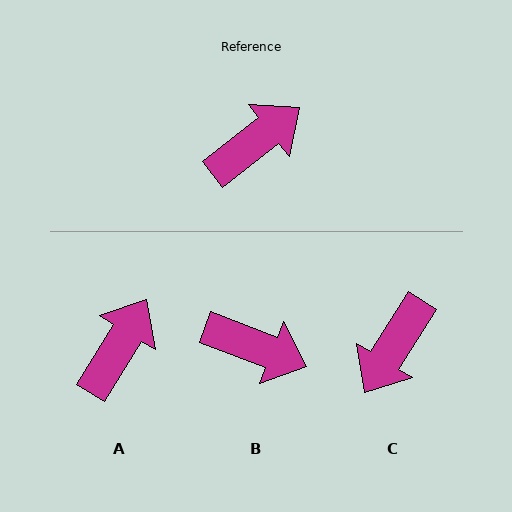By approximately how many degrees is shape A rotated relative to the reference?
Approximately 21 degrees counter-clockwise.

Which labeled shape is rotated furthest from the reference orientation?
C, about 160 degrees away.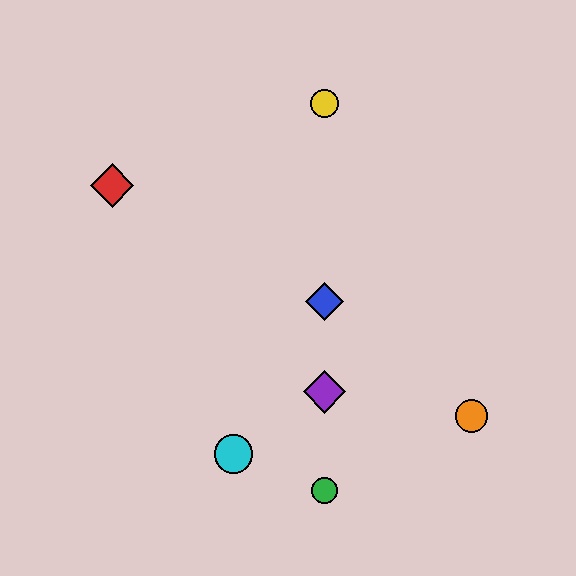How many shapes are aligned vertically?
4 shapes (the blue diamond, the green circle, the yellow circle, the purple diamond) are aligned vertically.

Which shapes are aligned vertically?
The blue diamond, the green circle, the yellow circle, the purple diamond are aligned vertically.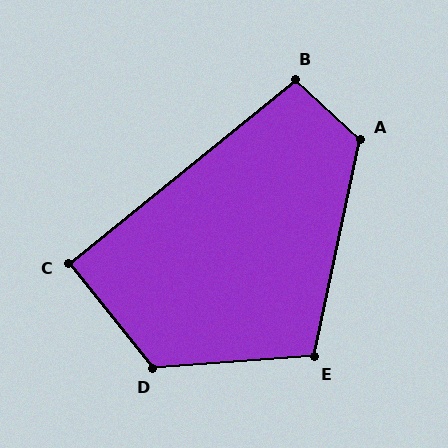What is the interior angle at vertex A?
Approximately 120 degrees (obtuse).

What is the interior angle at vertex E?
Approximately 106 degrees (obtuse).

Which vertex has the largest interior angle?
D, at approximately 125 degrees.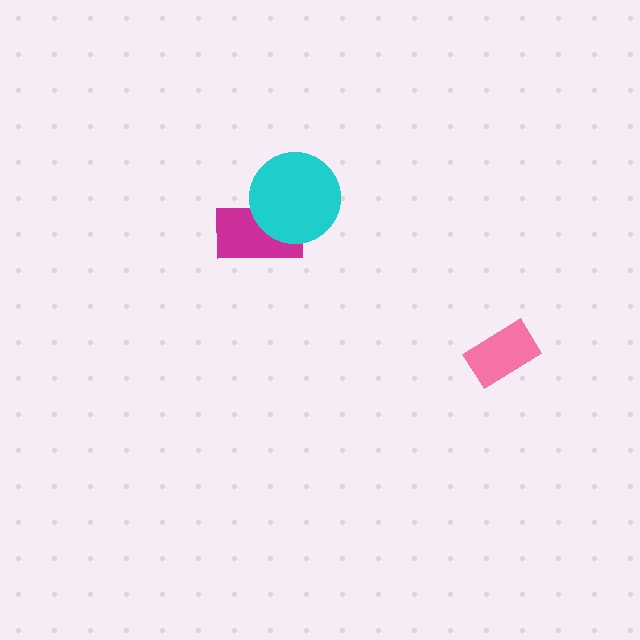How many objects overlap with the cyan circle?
1 object overlaps with the cyan circle.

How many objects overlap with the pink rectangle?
0 objects overlap with the pink rectangle.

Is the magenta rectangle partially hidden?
Yes, it is partially covered by another shape.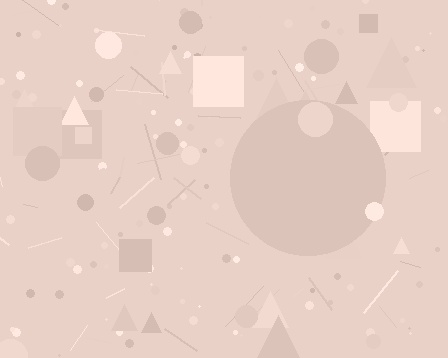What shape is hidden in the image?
A circle is hidden in the image.